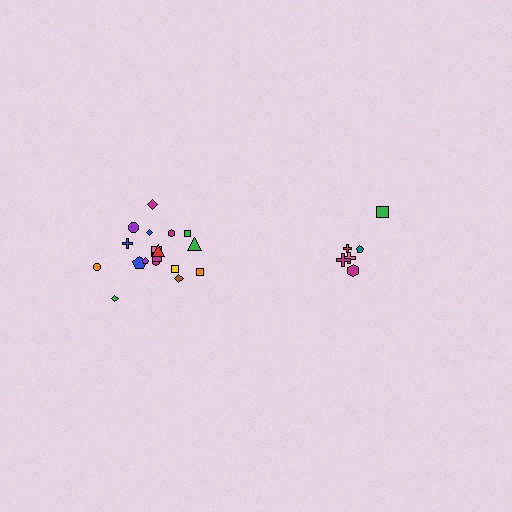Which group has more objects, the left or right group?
The left group.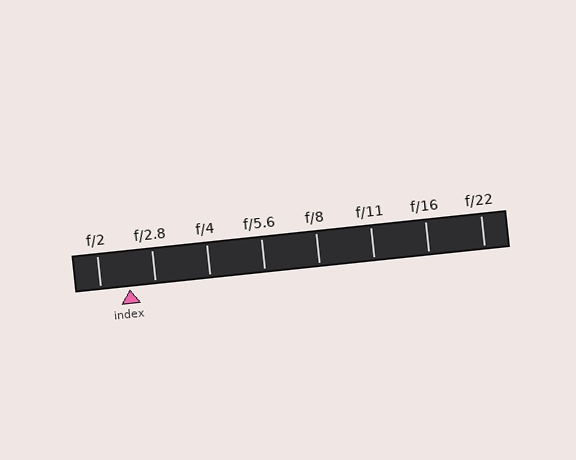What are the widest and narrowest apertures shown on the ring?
The widest aperture shown is f/2 and the narrowest is f/22.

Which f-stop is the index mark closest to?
The index mark is closest to f/2.8.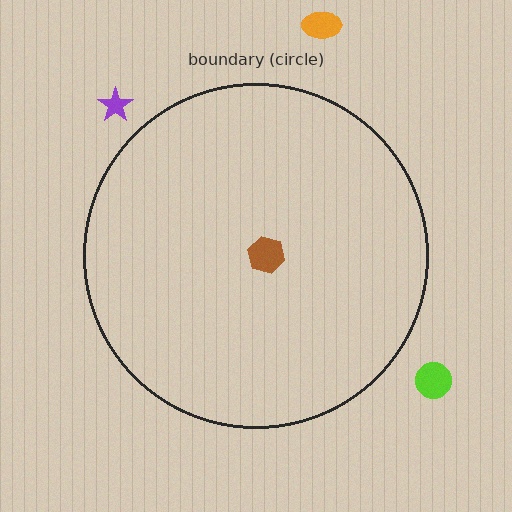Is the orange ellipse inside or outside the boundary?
Outside.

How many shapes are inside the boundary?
1 inside, 3 outside.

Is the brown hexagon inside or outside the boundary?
Inside.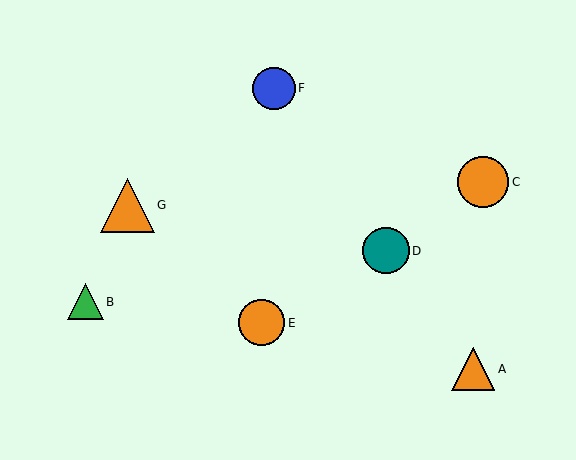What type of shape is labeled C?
Shape C is an orange circle.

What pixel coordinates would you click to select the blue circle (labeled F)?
Click at (274, 88) to select the blue circle F.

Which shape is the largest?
The orange triangle (labeled G) is the largest.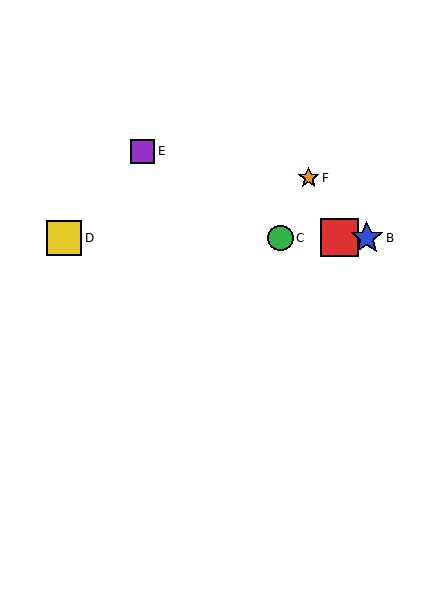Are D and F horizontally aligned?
No, D is at y≈238 and F is at y≈178.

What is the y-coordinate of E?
Object E is at y≈151.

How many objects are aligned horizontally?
4 objects (A, B, C, D) are aligned horizontally.